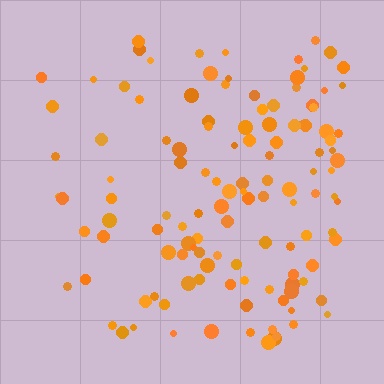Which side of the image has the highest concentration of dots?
The right.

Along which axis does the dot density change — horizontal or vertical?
Horizontal.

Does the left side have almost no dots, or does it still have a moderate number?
Still a moderate number, just noticeably fewer than the right.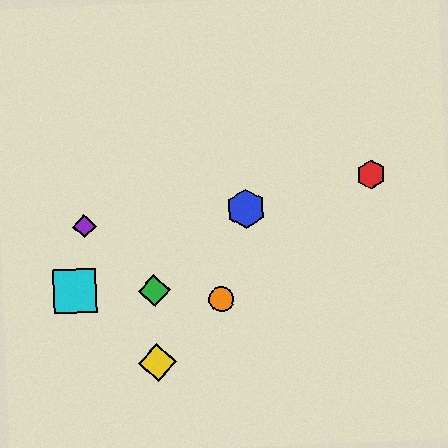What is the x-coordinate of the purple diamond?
The purple diamond is at x≈85.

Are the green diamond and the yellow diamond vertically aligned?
Yes, both are at x≈154.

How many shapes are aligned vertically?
2 shapes (the green diamond, the yellow diamond) are aligned vertically.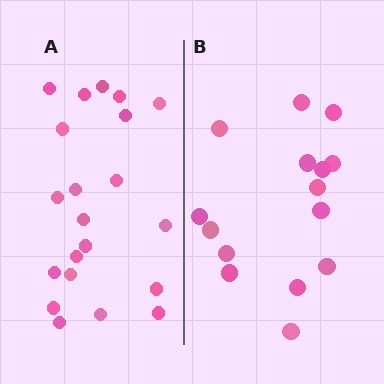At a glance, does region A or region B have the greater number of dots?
Region A (the left region) has more dots.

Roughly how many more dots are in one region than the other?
Region A has about 6 more dots than region B.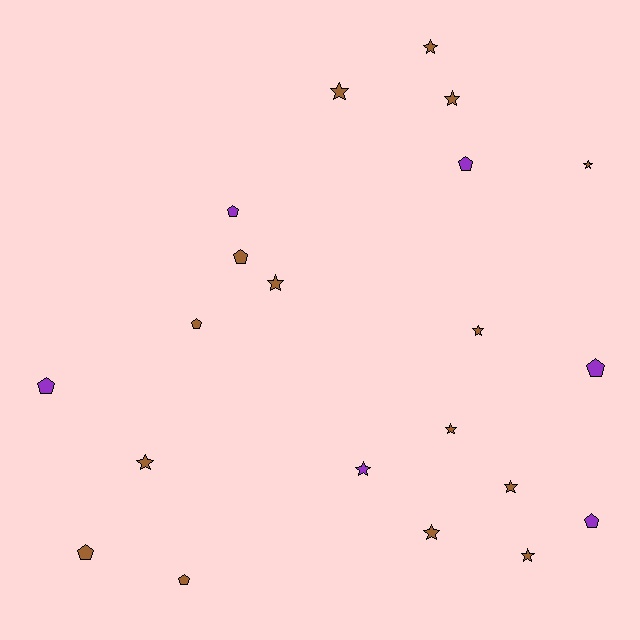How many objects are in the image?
There are 21 objects.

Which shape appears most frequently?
Star, with 12 objects.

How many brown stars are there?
There are 11 brown stars.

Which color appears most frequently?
Brown, with 15 objects.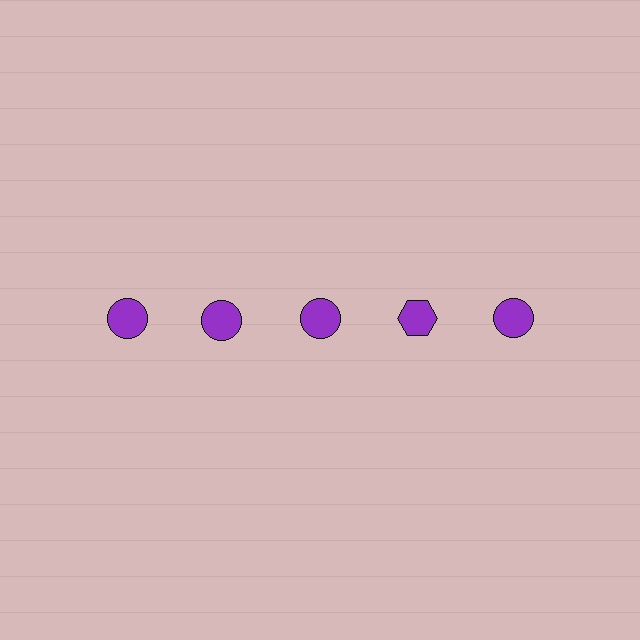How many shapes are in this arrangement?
There are 5 shapes arranged in a grid pattern.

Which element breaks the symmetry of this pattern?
The purple hexagon in the top row, second from right column breaks the symmetry. All other shapes are purple circles.